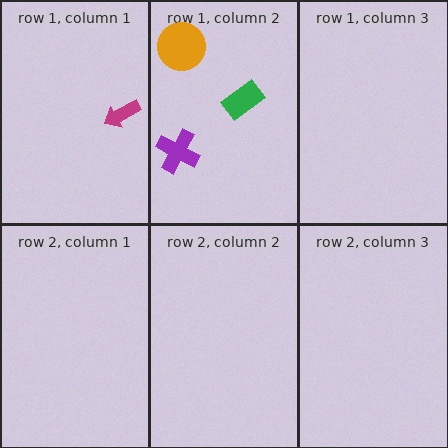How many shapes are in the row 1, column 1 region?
1.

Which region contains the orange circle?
The row 1, column 2 region.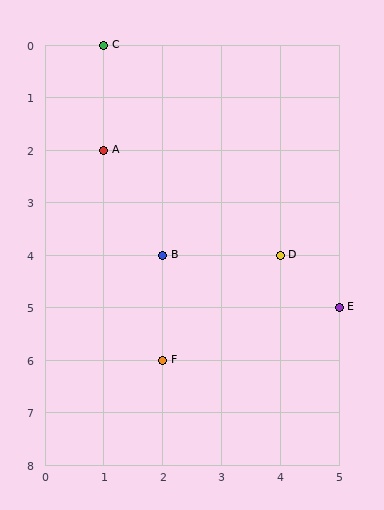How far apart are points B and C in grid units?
Points B and C are 1 column and 4 rows apart (about 4.1 grid units diagonally).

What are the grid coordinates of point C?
Point C is at grid coordinates (1, 0).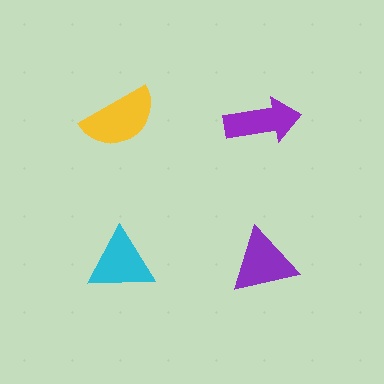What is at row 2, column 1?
A cyan triangle.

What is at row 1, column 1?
A yellow semicircle.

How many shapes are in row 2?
2 shapes.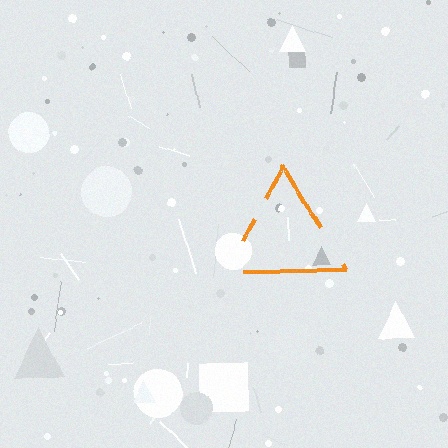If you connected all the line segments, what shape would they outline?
They would outline a triangle.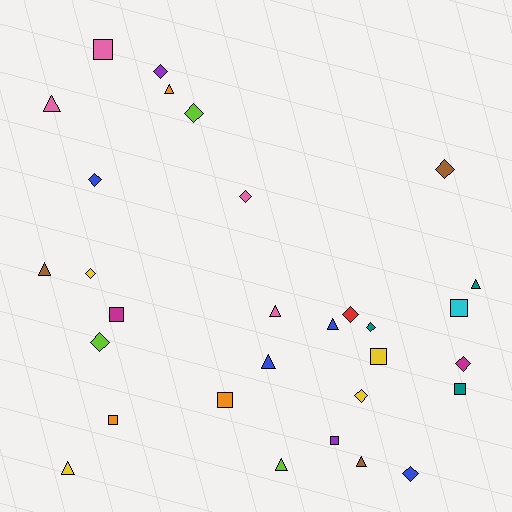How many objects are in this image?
There are 30 objects.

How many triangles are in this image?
There are 10 triangles.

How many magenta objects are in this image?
There are 2 magenta objects.